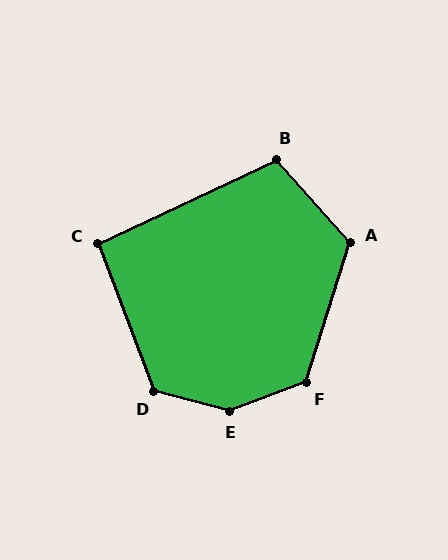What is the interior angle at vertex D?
Approximately 126 degrees (obtuse).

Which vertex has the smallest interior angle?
C, at approximately 94 degrees.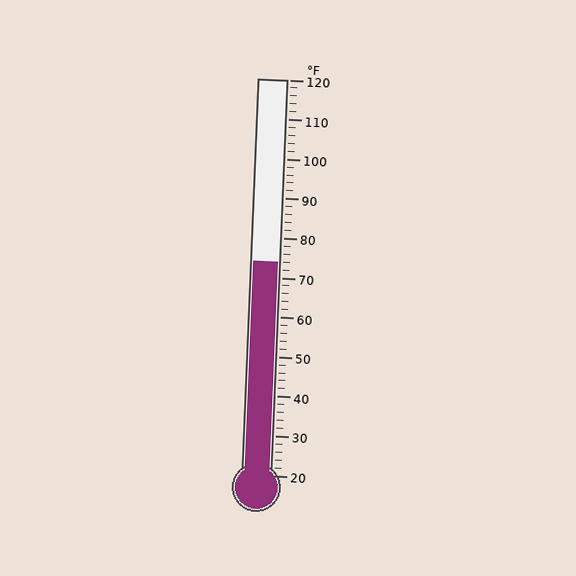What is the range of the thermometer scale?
The thermometer scale ranges from 20°F to 120°F.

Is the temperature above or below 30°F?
The temperature is above 30°F.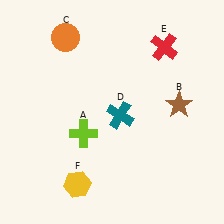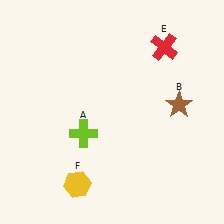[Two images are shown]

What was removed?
The teal cross (D), the orange circle (C) were removed in Image 2.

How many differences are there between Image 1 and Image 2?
There are 2 differences between the two images.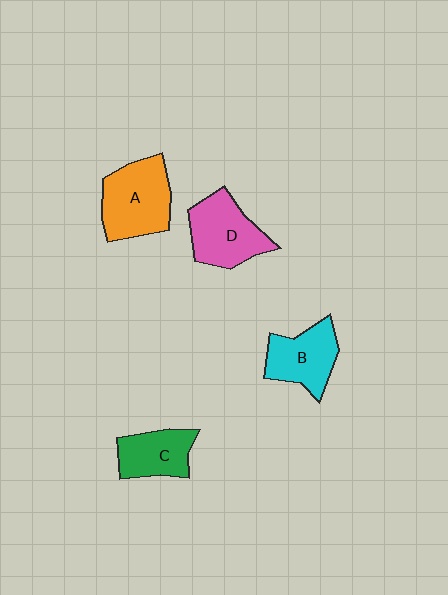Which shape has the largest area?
Shape A (orange).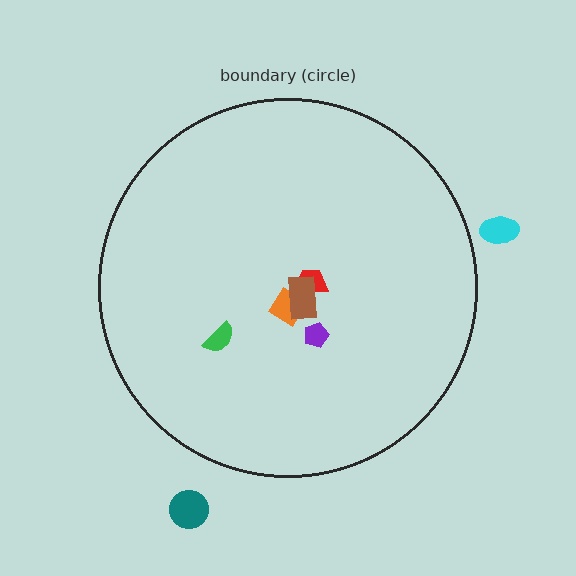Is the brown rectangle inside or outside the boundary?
Inside.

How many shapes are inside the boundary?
5 inside, 2 outside.